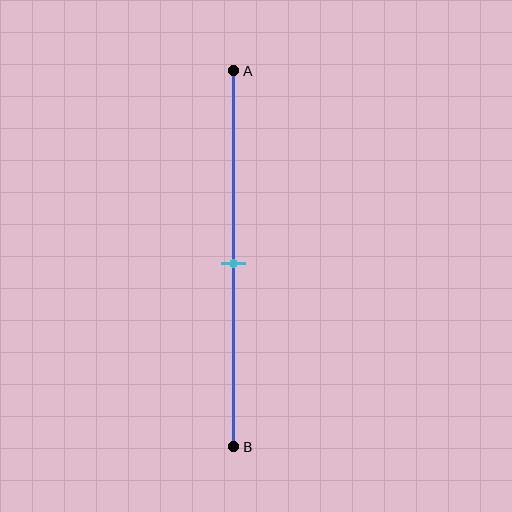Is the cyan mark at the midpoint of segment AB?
Yes, the mark is approximately at the midpoint.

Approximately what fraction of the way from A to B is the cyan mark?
The cyan mark is approximately 50% of the way from A to B.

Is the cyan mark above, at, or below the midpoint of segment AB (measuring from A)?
The cyan mark is approximately at the midpoint of segment AB.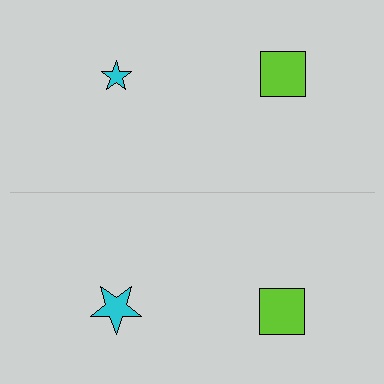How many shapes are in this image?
There are 4 shapes in this image.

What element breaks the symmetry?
The cyan star on the bottom side has a different size than its mirror counterpart.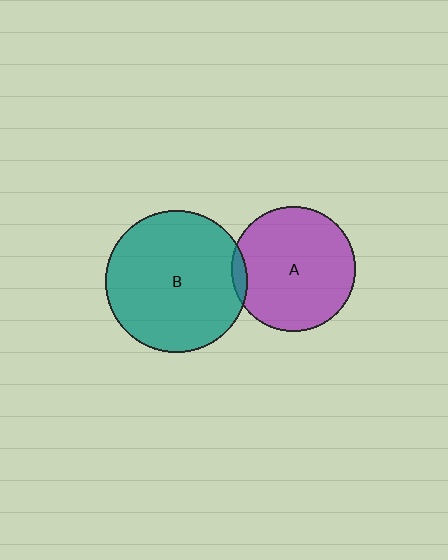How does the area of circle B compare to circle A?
Approximately 1.3 times.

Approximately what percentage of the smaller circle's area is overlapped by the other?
Approximately 5%.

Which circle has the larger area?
Circle B (teal).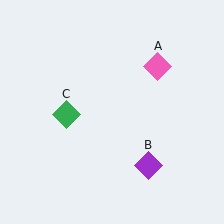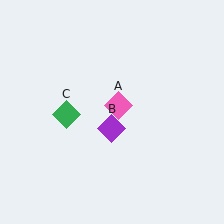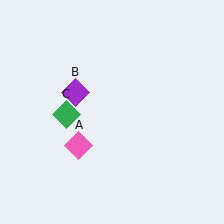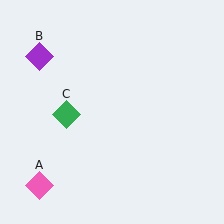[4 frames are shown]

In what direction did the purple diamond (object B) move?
The purple diamond (object B) moved up and to the left.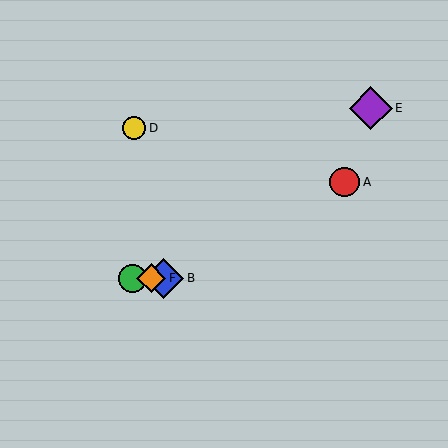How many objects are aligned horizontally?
3 objects (B, C, F) are aligned horizontally.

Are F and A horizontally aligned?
No, F is at y≈278 and A is at y≈182.